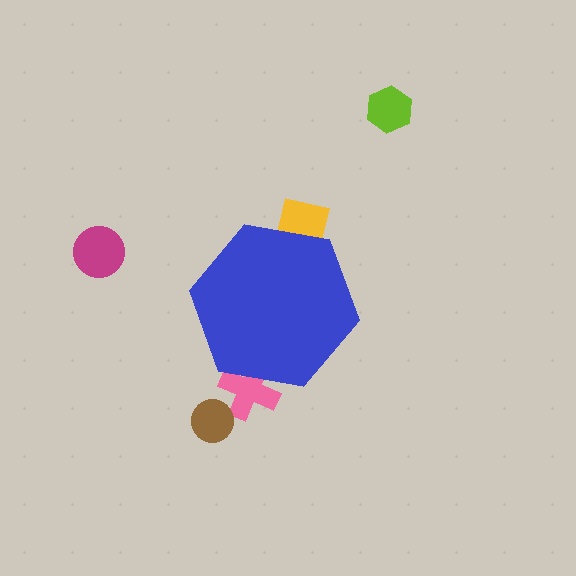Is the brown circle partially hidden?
No, the brown circle is fully visible.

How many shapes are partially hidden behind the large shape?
2 shapes are partially hidden.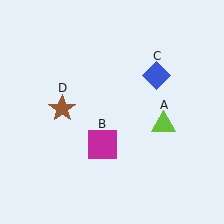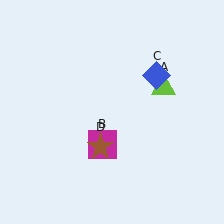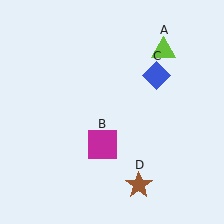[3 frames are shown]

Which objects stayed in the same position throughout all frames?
Magenta square (object B) and blue diamond (object C) remained stationary.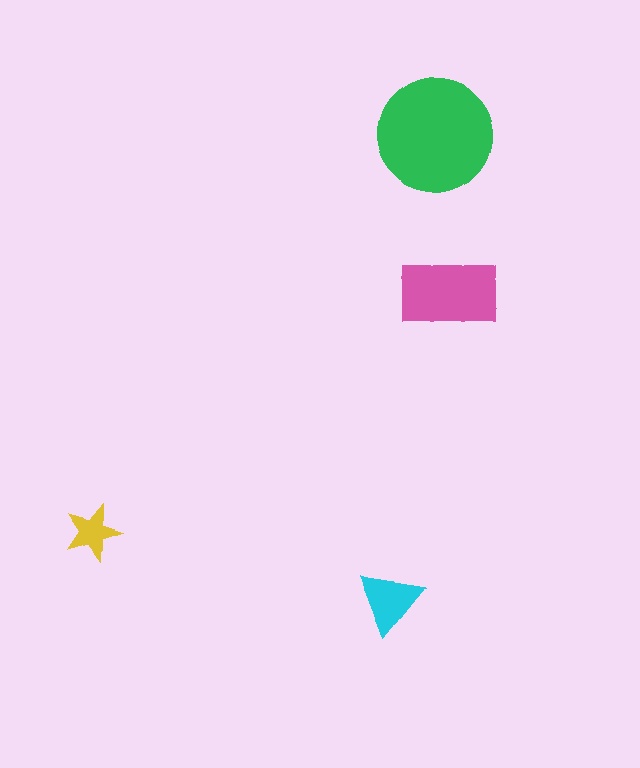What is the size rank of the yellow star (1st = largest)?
4th.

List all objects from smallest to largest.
The yellow star, the cyan triangle, the pink rectangle, the green circle.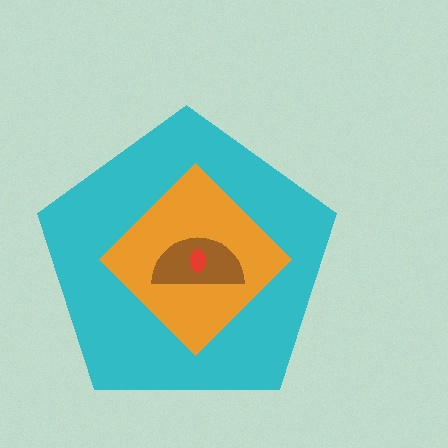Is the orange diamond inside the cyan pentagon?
Yes.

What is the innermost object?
The red ellipse.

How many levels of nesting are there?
4.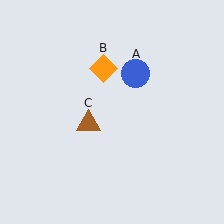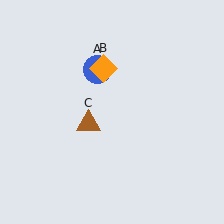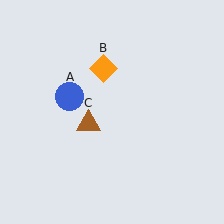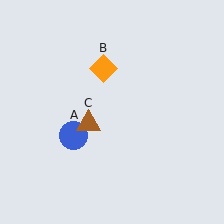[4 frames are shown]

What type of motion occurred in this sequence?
The blue circle (object A) rotated counterclockwise around the center of the scene.